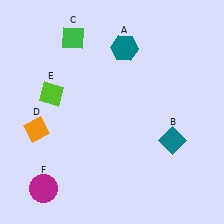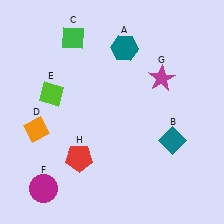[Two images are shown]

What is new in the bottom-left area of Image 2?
A red pentagon (H) was added in the bottom-left area of Image 2.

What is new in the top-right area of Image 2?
A magenta star (G) was added in the top-right area of Image 2.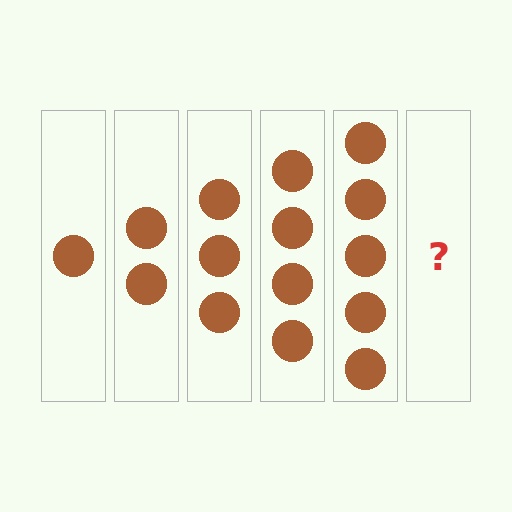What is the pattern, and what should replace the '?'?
The pattern is that each step adds one more circle. The '?' should be 6 circles.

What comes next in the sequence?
The next element should be 6 circles.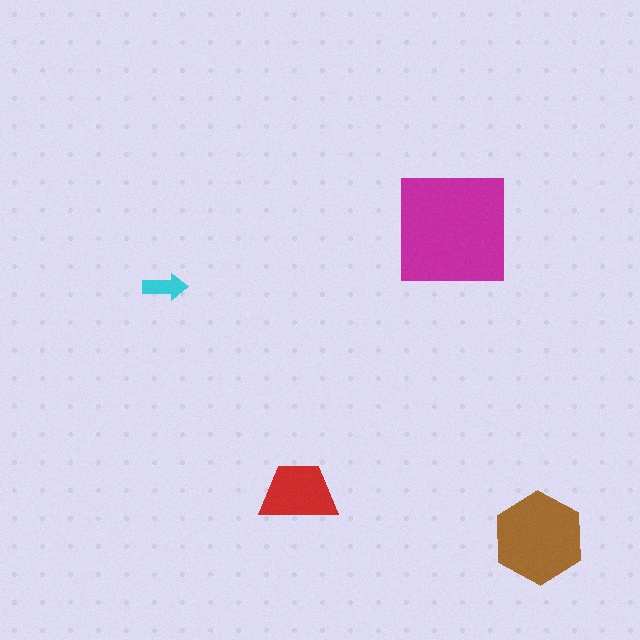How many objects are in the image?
There are 4 objects in the image.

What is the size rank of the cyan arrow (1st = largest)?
4th.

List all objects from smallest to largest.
The cyan arrow, the red trapezoid, the brown hexagon, the magenta square.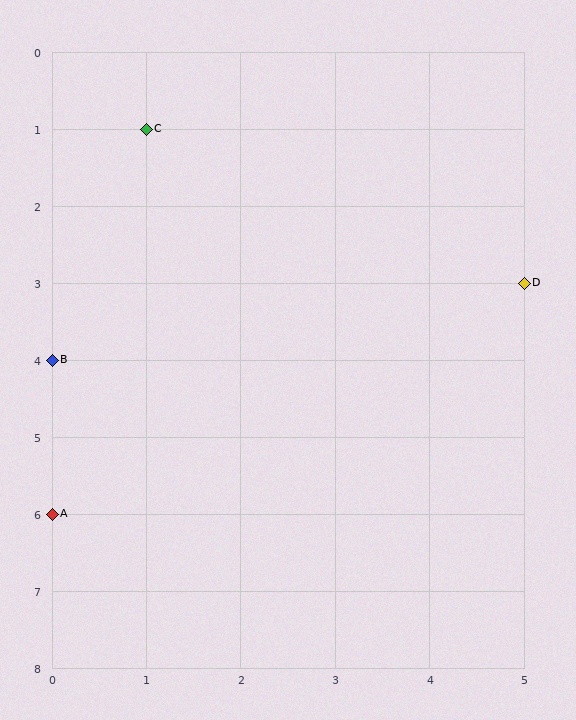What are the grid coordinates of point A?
Point A is at grid coordinates (0, 6).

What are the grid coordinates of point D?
Point D is at grid coordinates (5, 3).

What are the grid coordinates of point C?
Point C is at grid coordinates (1, 1).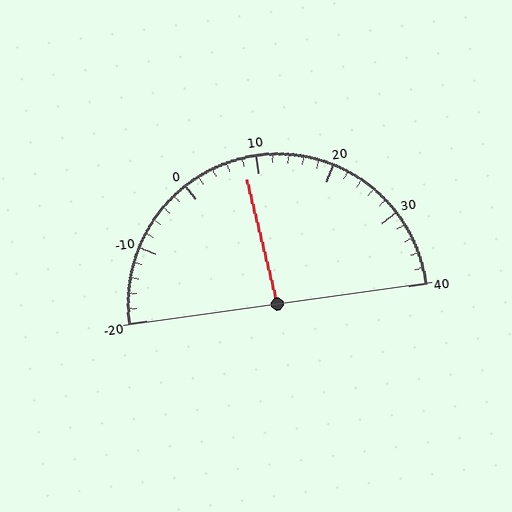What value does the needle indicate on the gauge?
The needle indicates approximately 8.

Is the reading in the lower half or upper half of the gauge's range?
The reading is in the lower half of the range (-20 to 40).